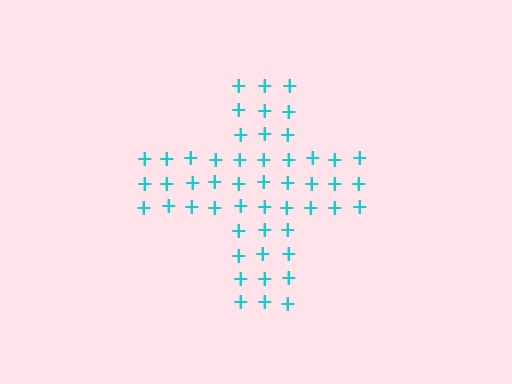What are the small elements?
The small elements are plus signs.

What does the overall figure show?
The overall figure shows a cross.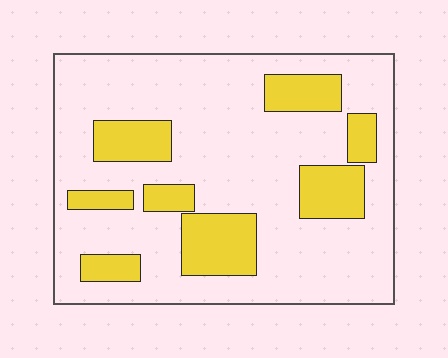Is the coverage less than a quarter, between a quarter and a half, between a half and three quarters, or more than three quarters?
Less than a quarter.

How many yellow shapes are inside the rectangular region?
8.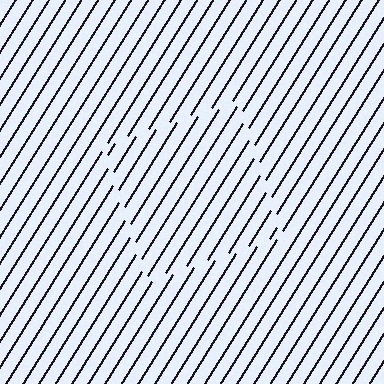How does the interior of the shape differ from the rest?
The interior of the shape contains the same grating, shifted by half a period — the contour is defined by the phase discontinuity where line-ends from the inner and outer gratings abut.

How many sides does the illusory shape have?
4 sides — the line-ends trace a square.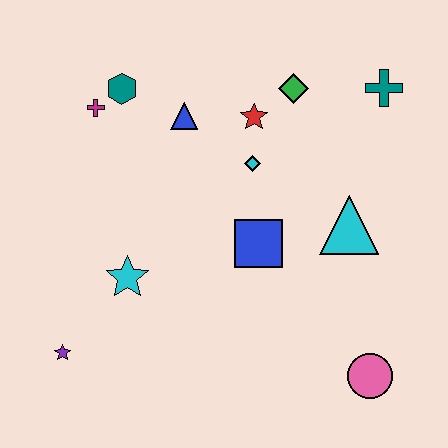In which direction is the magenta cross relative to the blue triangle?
The magenta cross is to the left of the blue triangle.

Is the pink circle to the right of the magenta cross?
Yes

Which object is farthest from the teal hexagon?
The pink circle is farthest from the teal hexagon.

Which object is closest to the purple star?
The cyan star is closest to the purple star.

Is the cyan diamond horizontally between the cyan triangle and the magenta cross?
Yes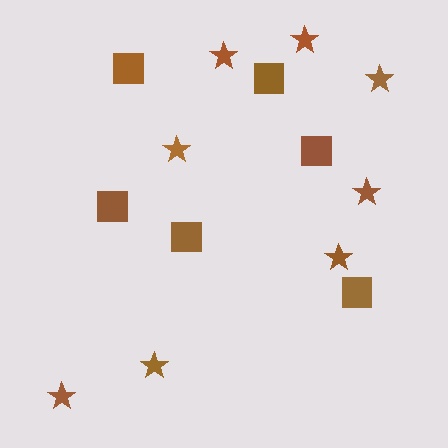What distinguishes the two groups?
There are 2 groups: one group of stars (8) and one group of squares (6).